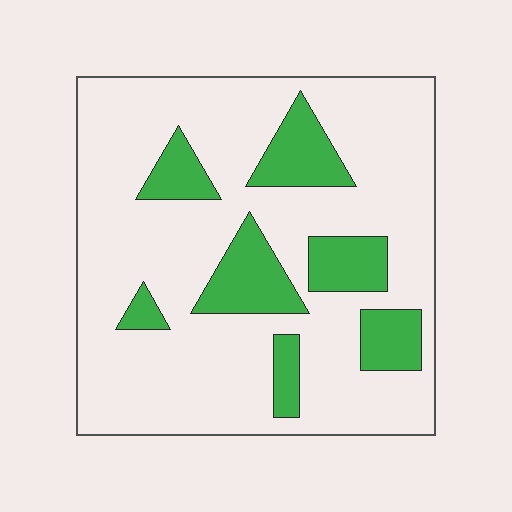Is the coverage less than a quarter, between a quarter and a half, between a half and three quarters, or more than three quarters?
Less than a quarter.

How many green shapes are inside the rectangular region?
7.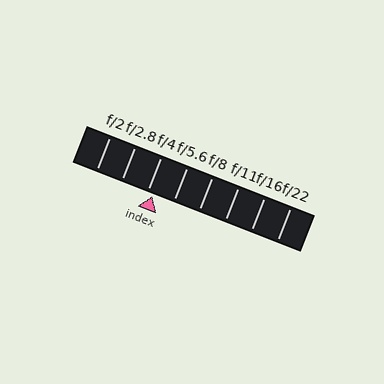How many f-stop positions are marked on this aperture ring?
There are 8 f-stop positions marked.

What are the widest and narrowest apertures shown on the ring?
The widest aperture shown is f/2 and the narrowest is f/22.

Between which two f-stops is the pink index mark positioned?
The index mark is between f/4 and f/5.6.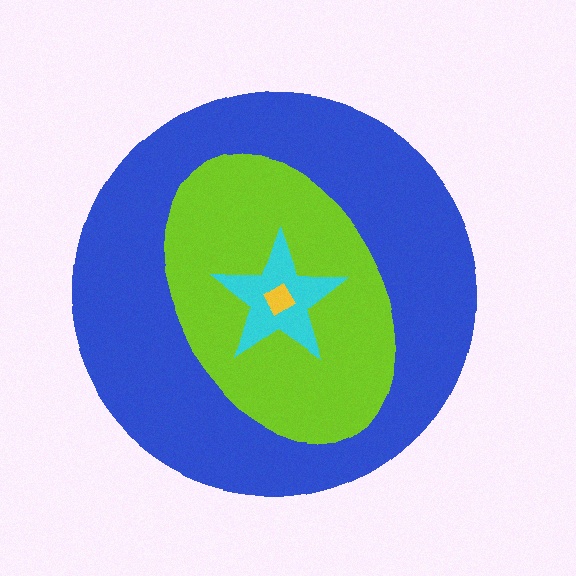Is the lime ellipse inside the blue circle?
Yes.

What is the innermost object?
The yellow diamond.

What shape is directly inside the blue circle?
The lime ellipse.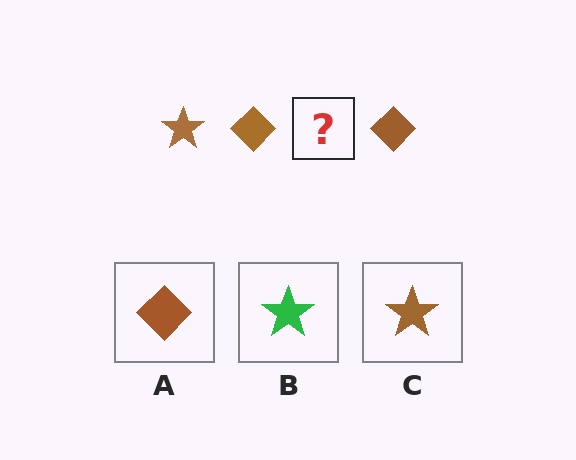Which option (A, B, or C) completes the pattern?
C.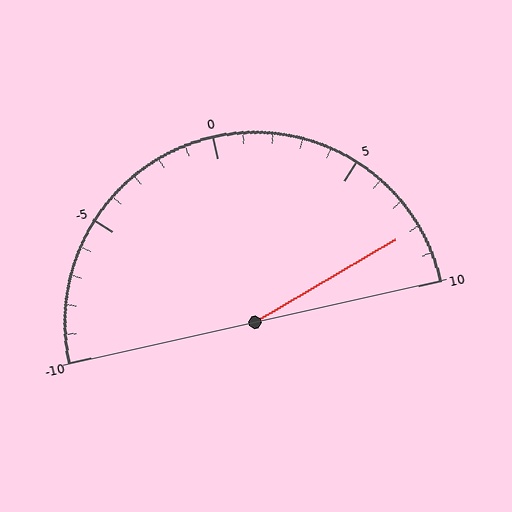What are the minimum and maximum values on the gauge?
The gauge ranges from -10 to 10.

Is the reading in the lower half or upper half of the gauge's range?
The reading is in the upper half of the range (-10 to 10).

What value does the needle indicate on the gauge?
The needle indicates approximately 8.